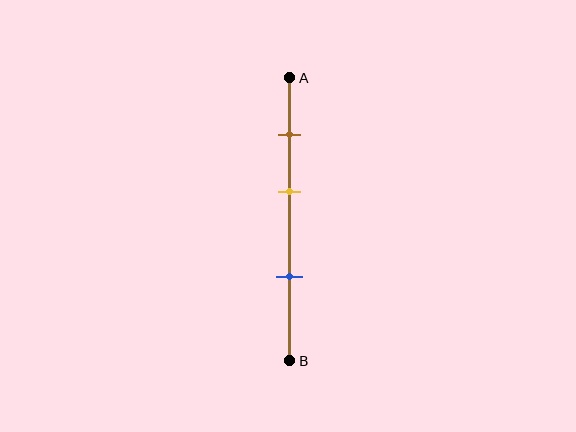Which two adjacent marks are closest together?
The brown and yellow marks are the closest adjacent pair.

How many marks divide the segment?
There are 3 marks dividing the segment.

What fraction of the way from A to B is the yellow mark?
The yellow mark is approximately 40% (0.4) of the way from A to B.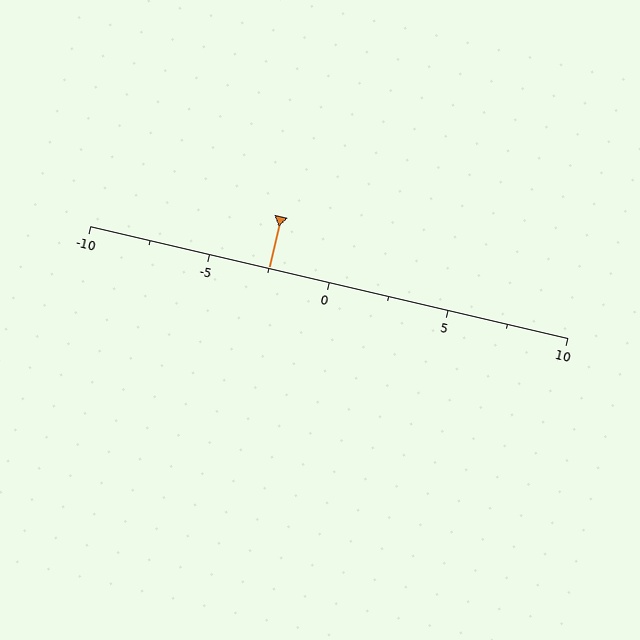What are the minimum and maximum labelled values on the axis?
The axis runs from -10 to 10.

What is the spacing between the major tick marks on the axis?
The major ticks are spaced 5 apart.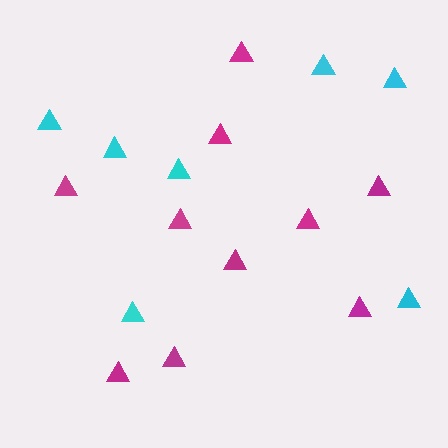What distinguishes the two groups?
There are 2 groups: one group of magenta triangles (10) and one group of cyan triangles (7).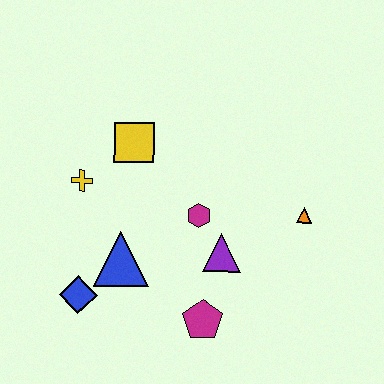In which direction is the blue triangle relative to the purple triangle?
The blue triangle is to the left of the purple triangle.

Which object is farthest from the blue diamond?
The orange triangle is farthest from the blue diamond.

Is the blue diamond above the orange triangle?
No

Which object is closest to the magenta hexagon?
The purple triangle is closest to the magenta hexagon.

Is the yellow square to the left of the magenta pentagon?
Yes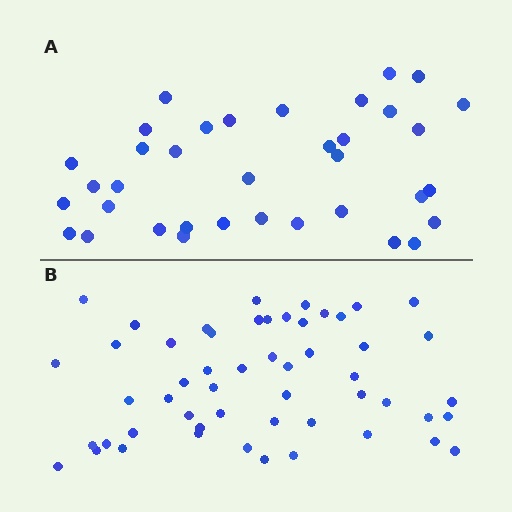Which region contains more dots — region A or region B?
Region B (the bottom region) has more dots.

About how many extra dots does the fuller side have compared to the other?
Region B has approximately 15 more dots than region A.